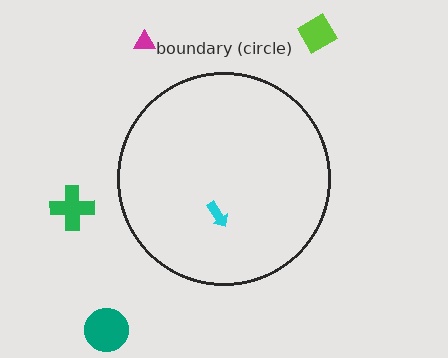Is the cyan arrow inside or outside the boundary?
Inside.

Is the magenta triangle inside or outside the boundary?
Outside.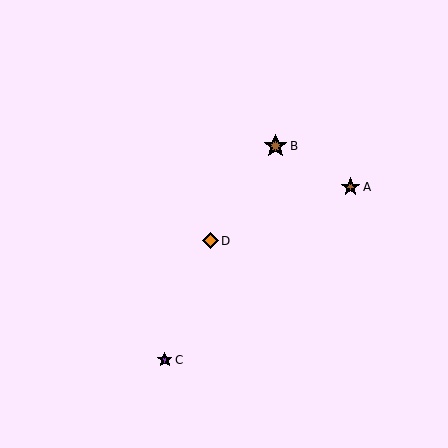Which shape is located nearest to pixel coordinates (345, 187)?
The brown star (labeled A) at (351, 187) is nearest to that location.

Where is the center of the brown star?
The center of the brown star is at (351, 187).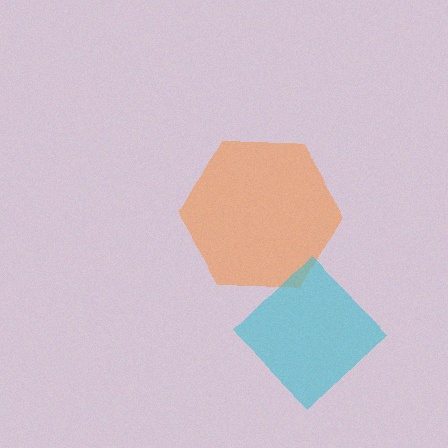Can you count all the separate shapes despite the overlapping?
Yes, there are 2 separate shapes.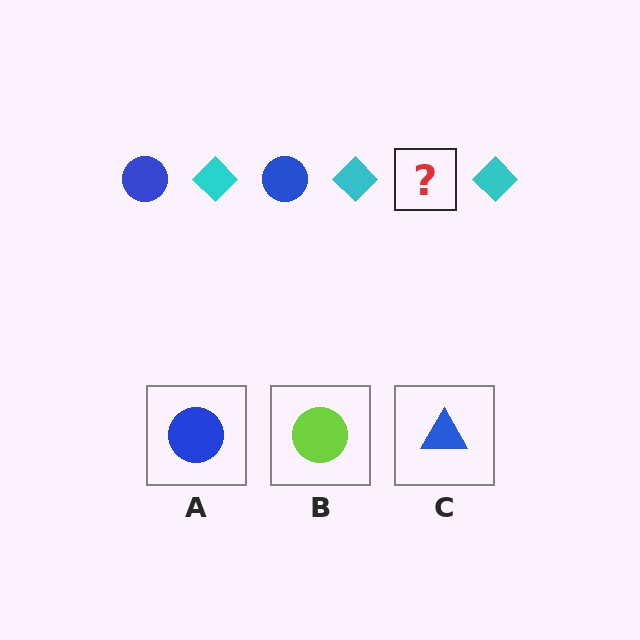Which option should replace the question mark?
Option A.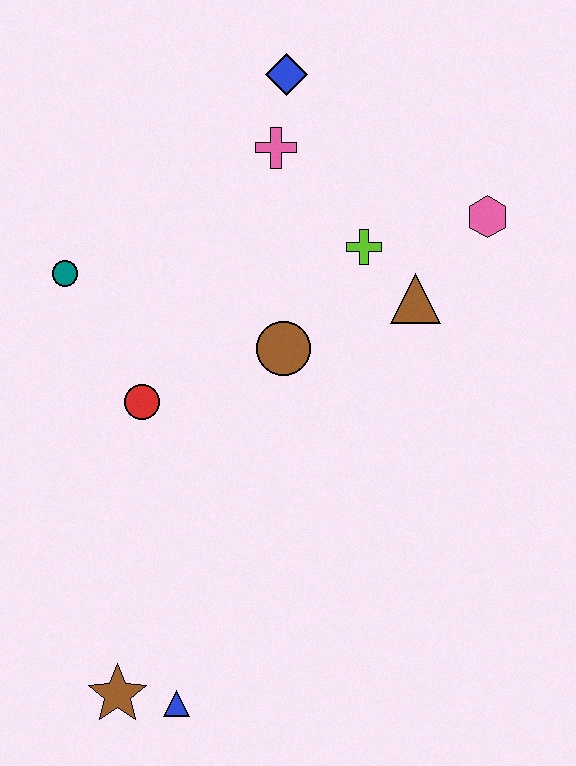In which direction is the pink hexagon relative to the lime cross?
The pink hexagon is to the right of the lime cross.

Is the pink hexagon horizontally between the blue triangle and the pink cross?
No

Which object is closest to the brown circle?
The lime cross is closest to the brown circle.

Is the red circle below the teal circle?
Yes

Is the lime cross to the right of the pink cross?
Yes